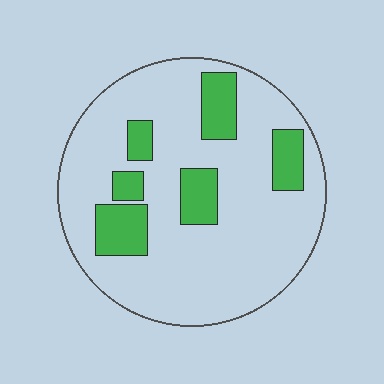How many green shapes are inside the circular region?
6.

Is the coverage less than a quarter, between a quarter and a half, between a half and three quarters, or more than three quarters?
Less than a quarter.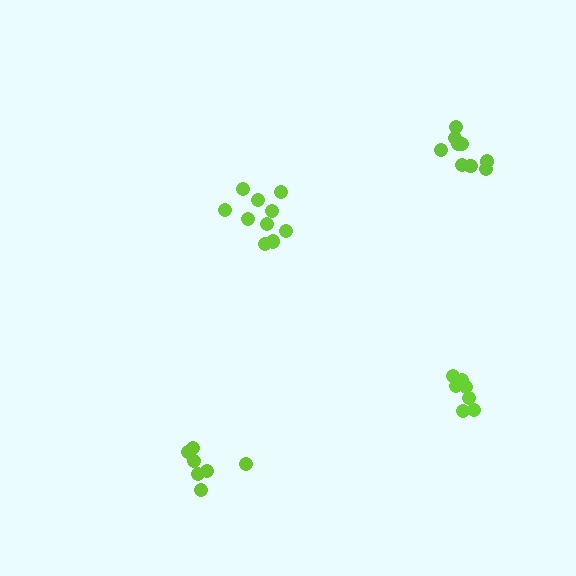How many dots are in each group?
Group 1: 9 dots, Group 2: 10 dots, Group 3: 7 dots, Group 4: 7 dots (33 total).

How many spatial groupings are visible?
There are 4 spatial groupings.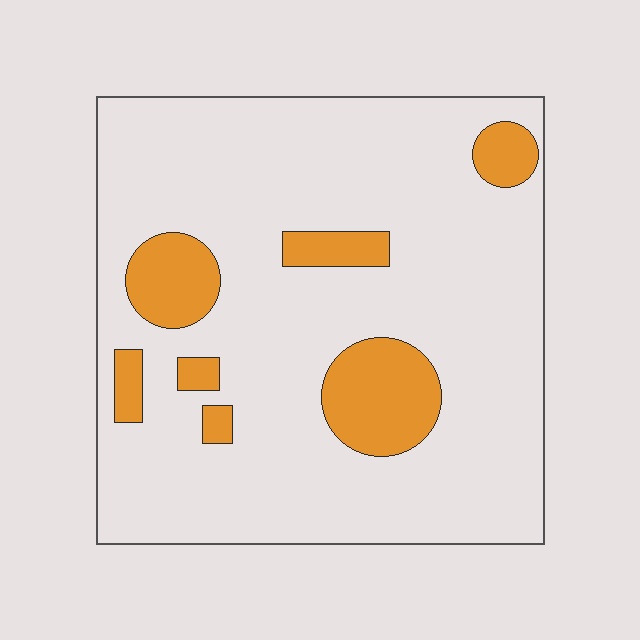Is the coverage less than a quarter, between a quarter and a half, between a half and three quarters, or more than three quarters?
Less than a quarter.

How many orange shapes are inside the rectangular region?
7.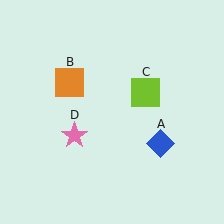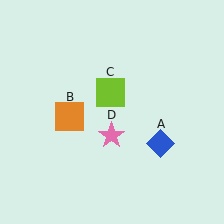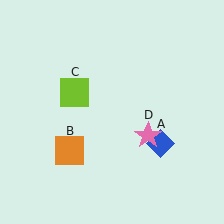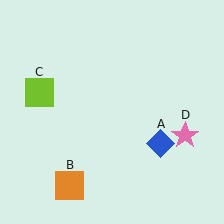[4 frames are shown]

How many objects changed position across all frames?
3 objects changed position: orange square (object B), lime square (object C), pink star (object D).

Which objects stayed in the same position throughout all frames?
Blue diamond (object A) remained stationary.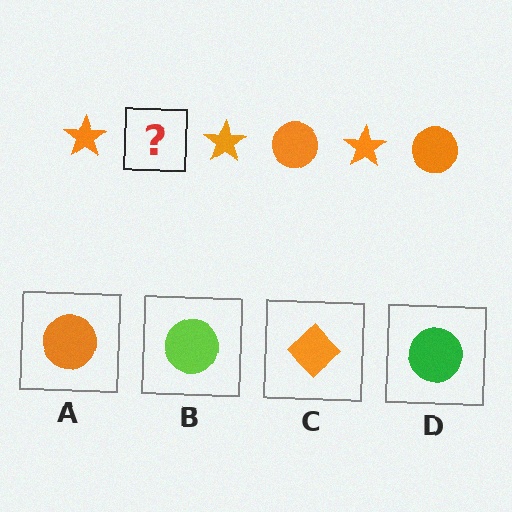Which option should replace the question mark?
Option A.